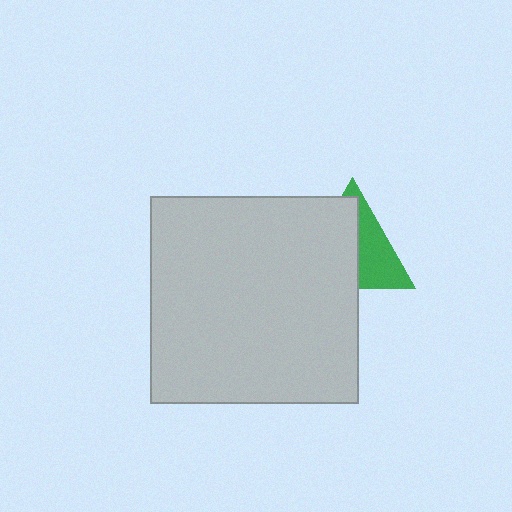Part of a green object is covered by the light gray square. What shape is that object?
It is a triangle.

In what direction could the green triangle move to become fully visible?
The green triangle could move right. That would shift it out from behind the light gray square entirely.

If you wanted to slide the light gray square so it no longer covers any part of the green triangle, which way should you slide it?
Slide it left — that is the most direct way to separate the two shapes.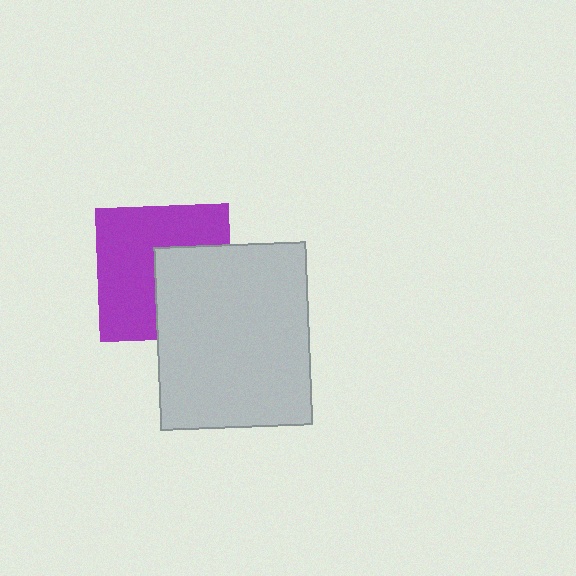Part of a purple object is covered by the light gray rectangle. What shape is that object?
It is a square.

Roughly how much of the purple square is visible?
About half of it is visible (roughly 60%).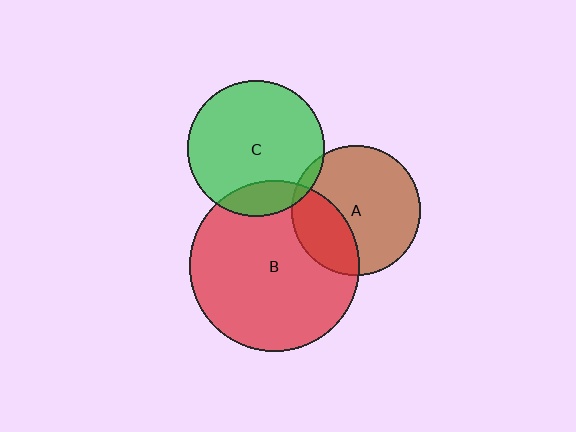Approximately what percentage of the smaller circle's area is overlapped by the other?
Approximately 5%.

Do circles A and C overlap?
Yes.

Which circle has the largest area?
Circle B (red).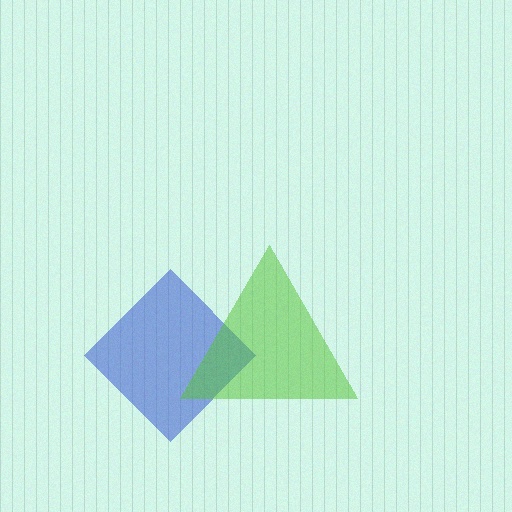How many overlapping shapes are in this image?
There are 2 overlapping shapes in the image.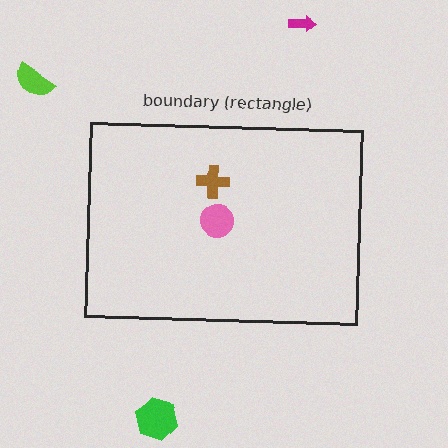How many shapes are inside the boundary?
2 inside, 3 outside.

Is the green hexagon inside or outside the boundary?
Outside.